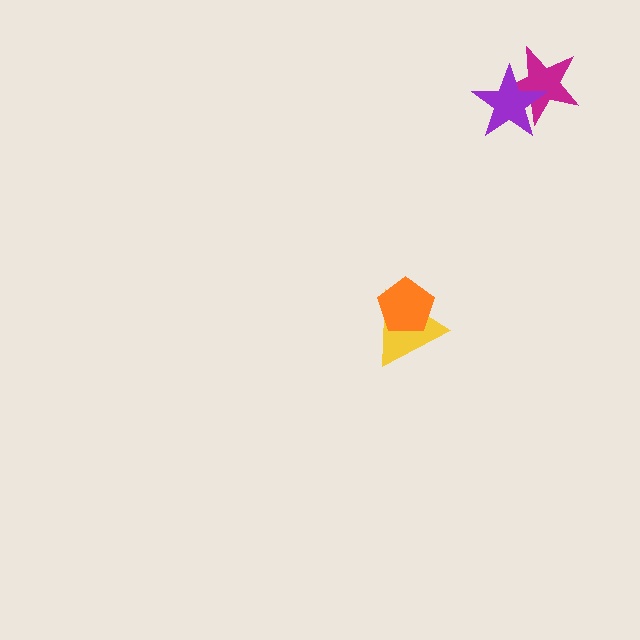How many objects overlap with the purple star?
1 object overlaps with the purple star.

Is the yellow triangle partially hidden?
Yes, it is partially covered by another shape.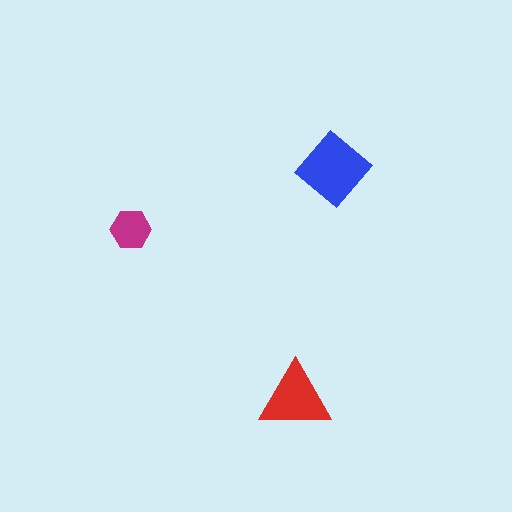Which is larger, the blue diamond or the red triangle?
The blue diamond.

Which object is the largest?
The blue diamond.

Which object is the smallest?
The magenta hexagon.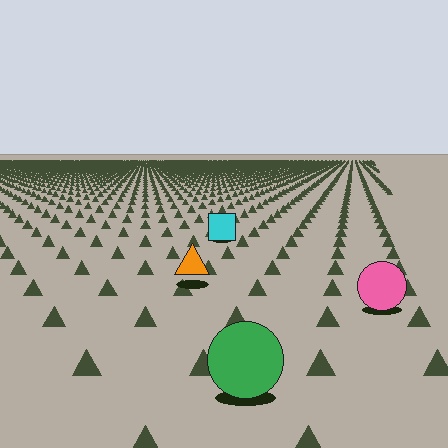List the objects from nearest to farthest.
From nearest to farthest: the green circle, the pink circle, the orange triangle, the cyan square.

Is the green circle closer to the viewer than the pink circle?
Yes. The green circle is closer — you can tell from the texture gradient: the ground texture is coarser near it.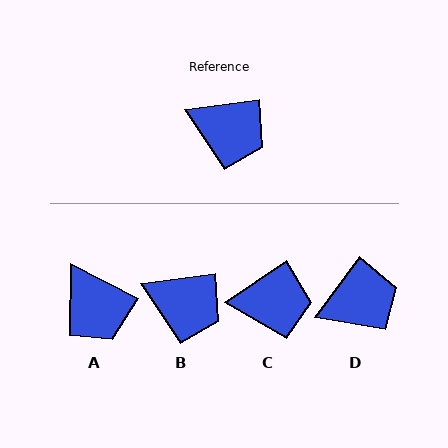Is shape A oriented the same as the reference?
No, it is off by about 35 degrees.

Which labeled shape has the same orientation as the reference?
B.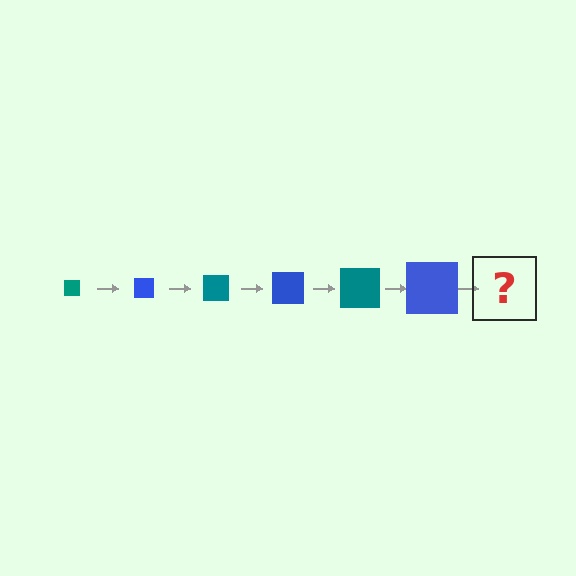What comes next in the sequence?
The next element should be a teal square, larger than the previous one.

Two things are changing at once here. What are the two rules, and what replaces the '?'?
The two rules are that the square grows larger each step and the color cycles through teal and blue. The '?' should be a teal square, larger than the previous one.